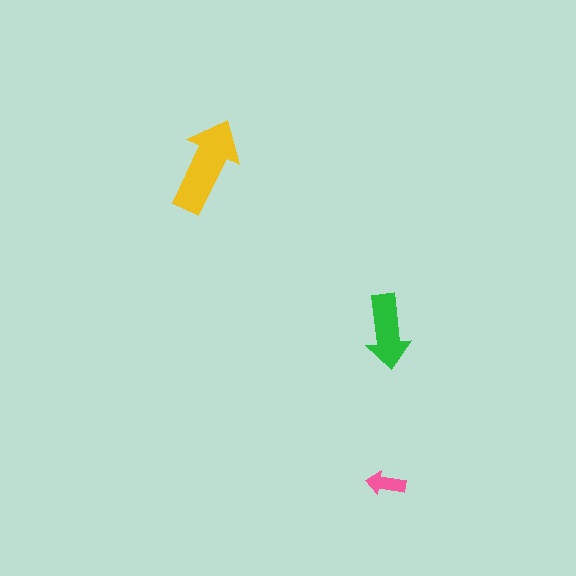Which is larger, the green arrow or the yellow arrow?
The yellow one.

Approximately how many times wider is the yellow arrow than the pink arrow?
About 2.5 times wider.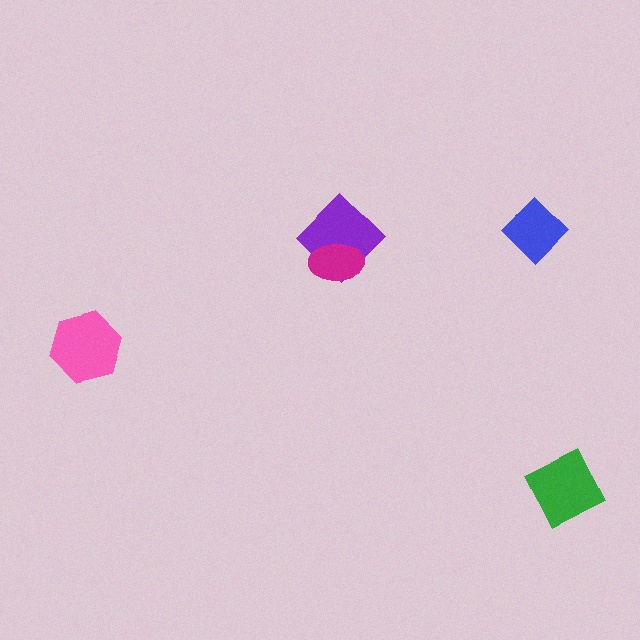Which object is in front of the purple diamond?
The magenta ellipse is in front of the purple diamond.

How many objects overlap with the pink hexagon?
0 objects overlap with the pink hexagon.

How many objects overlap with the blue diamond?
0 objects overlap with the blue diamond.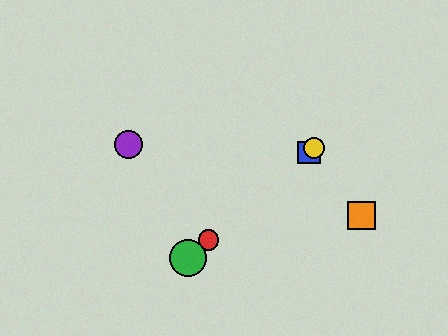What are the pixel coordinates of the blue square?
The blue square is at (309, 152).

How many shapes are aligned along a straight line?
4 shapes (the red circle, the blue square, the green circle, the yellow circle) are aligned along a straight line.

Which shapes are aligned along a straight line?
The red circle, the blue square, the green circle, the yellow circle are aligned along a straight line.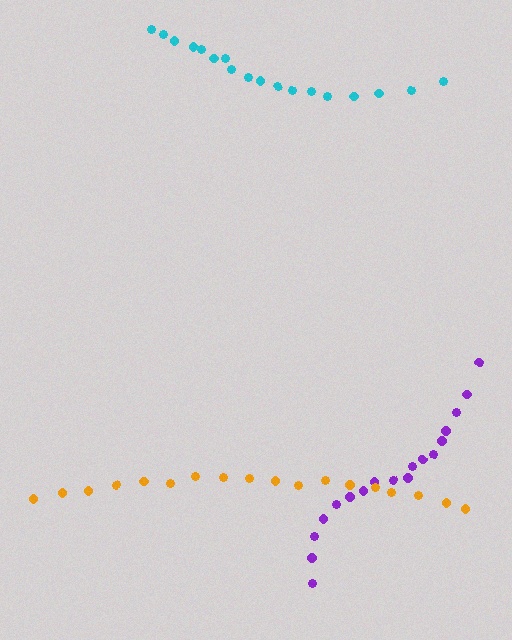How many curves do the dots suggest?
There are 3 distinct paths.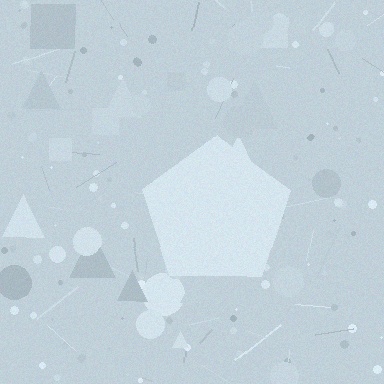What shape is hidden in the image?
A pentagon is hidden in the image.